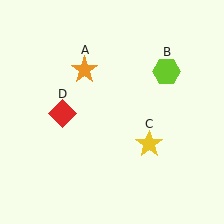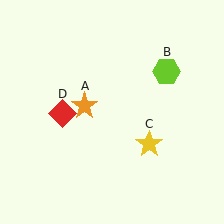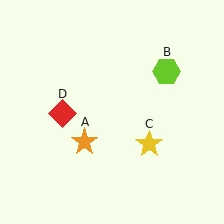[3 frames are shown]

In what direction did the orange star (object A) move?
The orange star (object A) moved down.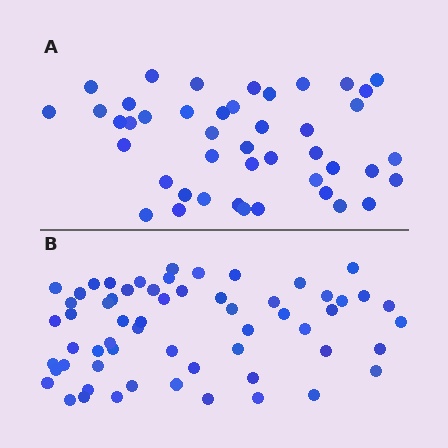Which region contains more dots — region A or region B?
Region B (the bottom region) has more dots.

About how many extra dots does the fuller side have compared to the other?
Region B has approximately 15 more dots than region A.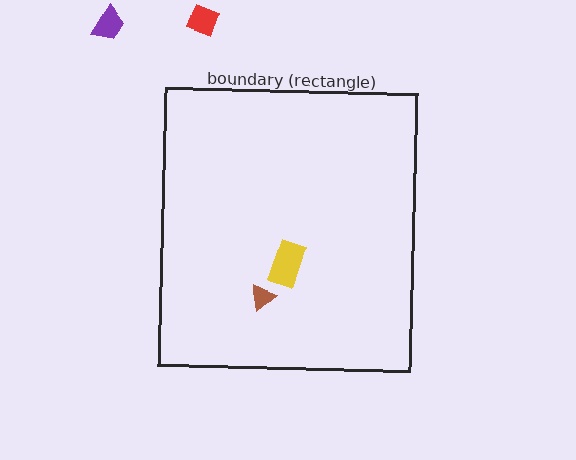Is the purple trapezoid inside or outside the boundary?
Outside.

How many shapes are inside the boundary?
2 inside, 2 outside.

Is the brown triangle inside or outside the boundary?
Inside.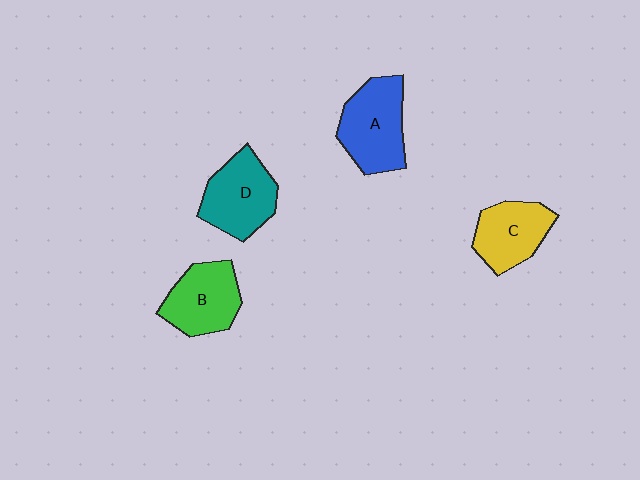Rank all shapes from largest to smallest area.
From largest to smallest: A (blue), D (teal), B (green), C (yellow).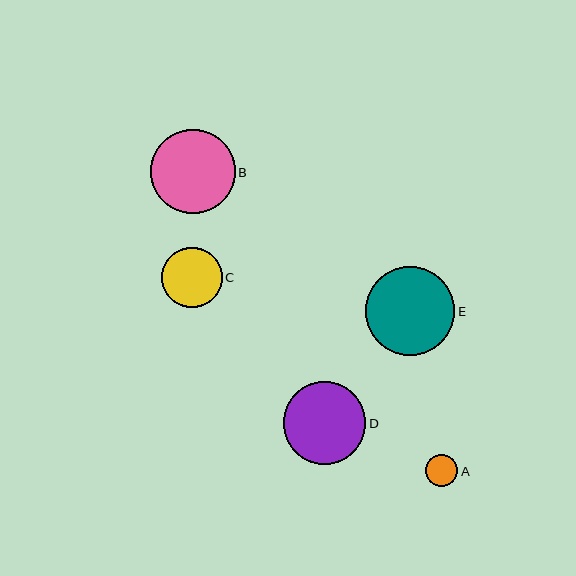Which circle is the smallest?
Circle A is the smallest with a size of approximately 33 pixels.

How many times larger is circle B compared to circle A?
Circle B is approximately 2.6 times the size of circle A.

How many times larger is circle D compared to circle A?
Circle D is approximately 2.5 times the size of circle A.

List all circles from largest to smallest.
From largest to smallest: E, B, D, C, A.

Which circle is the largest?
Circle E is the largest with a size of approximately 89 pixels.